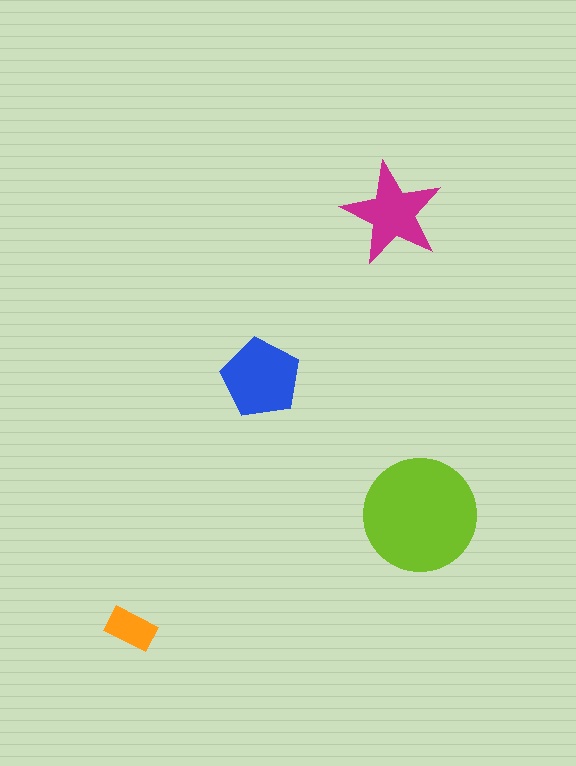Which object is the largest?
The lime circle.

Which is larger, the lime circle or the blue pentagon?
The lime circle.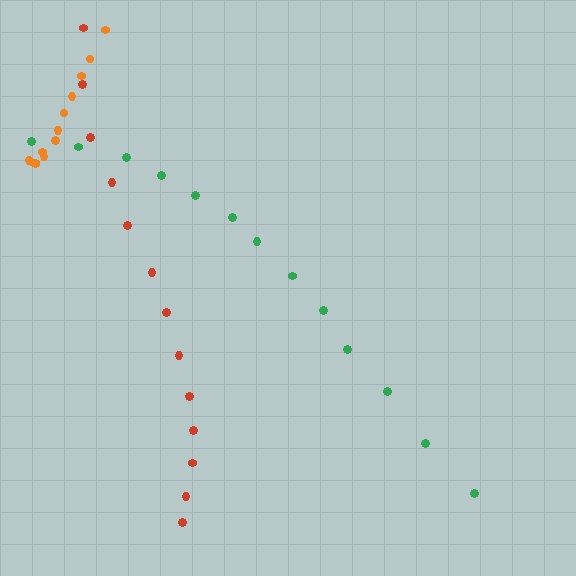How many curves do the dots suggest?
There are 3 distinct paths.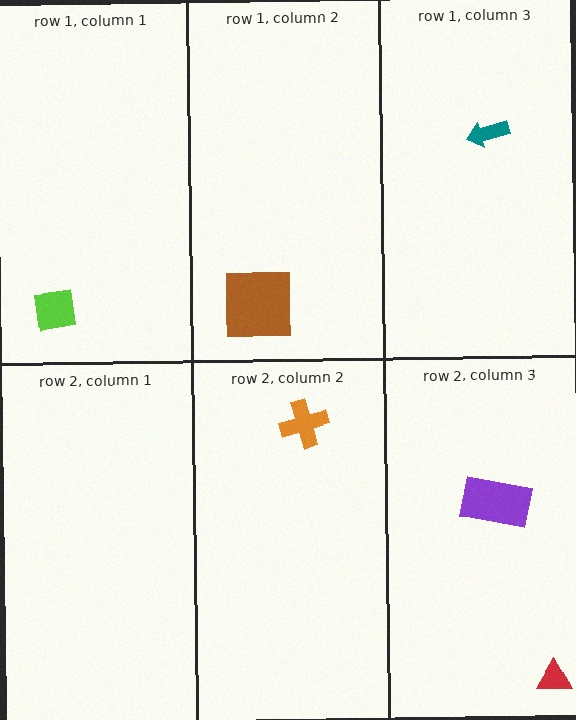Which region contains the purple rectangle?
The row 2, column 3 region.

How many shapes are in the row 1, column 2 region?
1.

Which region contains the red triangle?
The row 2, column 3 region.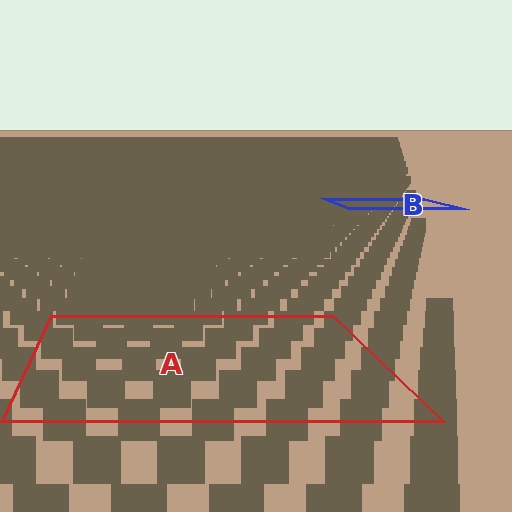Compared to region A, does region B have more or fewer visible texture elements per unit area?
Region B has more texture elements per unit area — they are packed more densely because it is farther away.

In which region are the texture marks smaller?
The texture marks are smaller in region B, because it is farther away.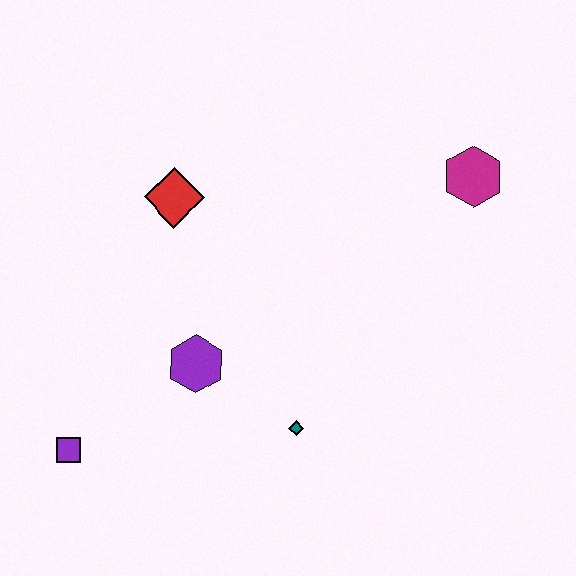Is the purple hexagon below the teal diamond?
No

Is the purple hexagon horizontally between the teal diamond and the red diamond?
Yes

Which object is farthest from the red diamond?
The magenta hexagon is farthest from the red diamond.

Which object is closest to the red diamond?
The purple hexagon is closest to the red diamond.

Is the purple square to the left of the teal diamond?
Yes